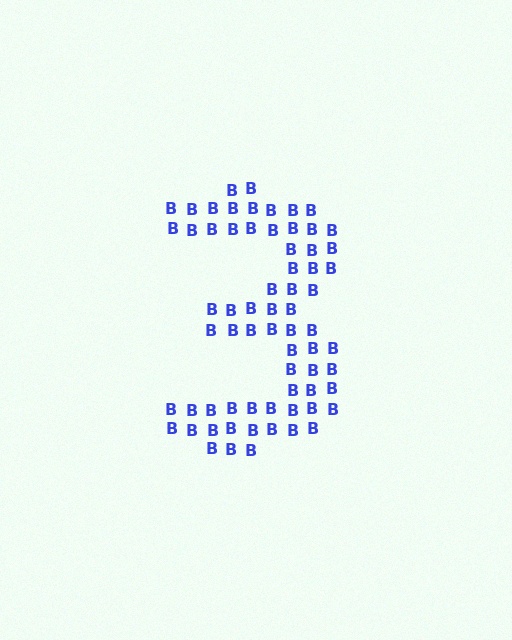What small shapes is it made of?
It is made of small letter B's.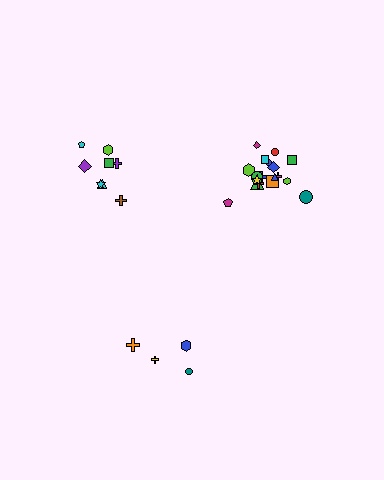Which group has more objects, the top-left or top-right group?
The top-right group.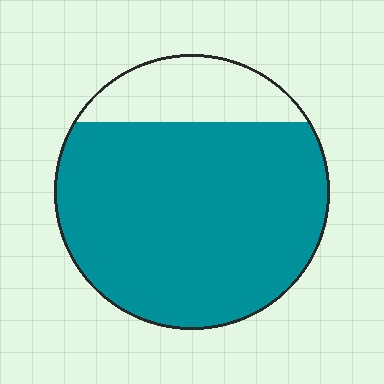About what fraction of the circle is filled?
About four fifths (4/5).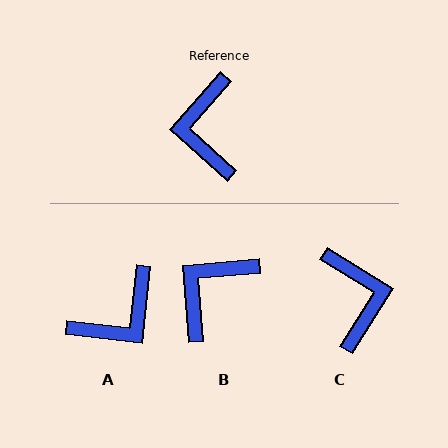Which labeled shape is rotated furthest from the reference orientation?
C, about 170 degrees away.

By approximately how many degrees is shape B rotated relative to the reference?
Approximately 43 degrees clockwise.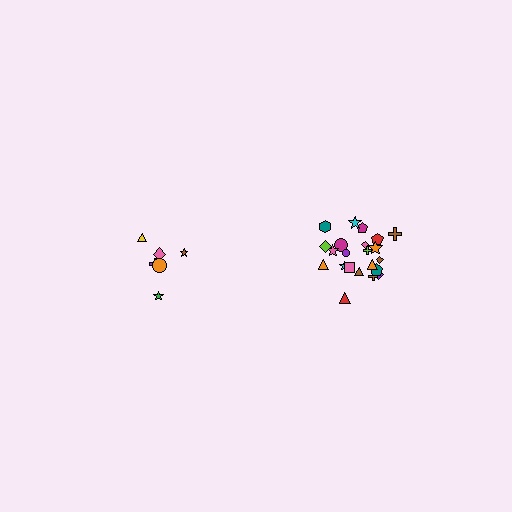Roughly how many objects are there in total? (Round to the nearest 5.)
Roughly 30 objects in total.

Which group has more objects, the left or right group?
The right group.